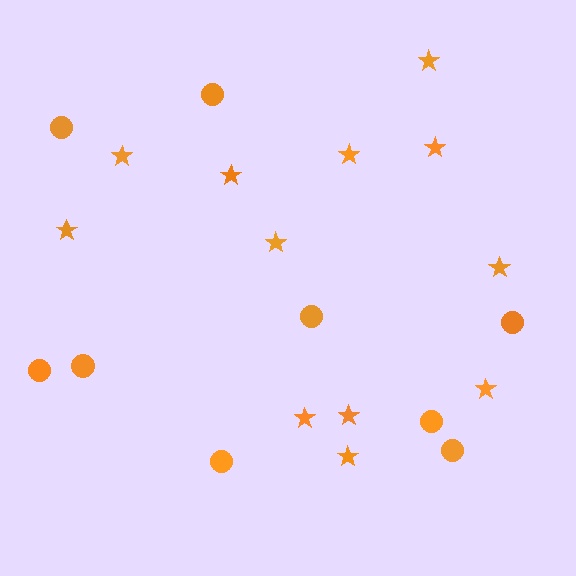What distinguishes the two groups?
There are 2 groups: one group of circles (9) and one group of stars (12).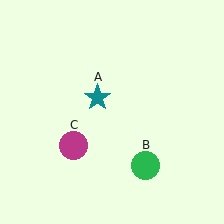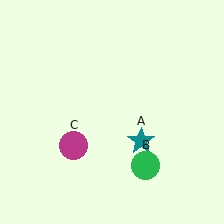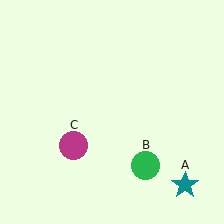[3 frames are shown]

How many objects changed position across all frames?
1 object changed position: teal star (object A).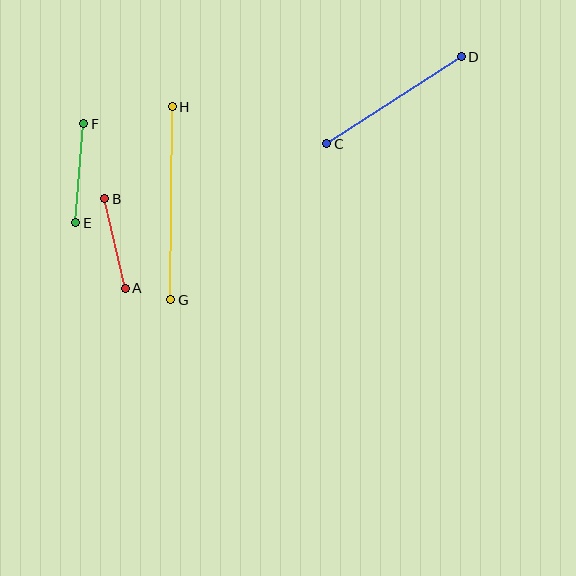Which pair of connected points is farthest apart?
Points G and H are farthest apart.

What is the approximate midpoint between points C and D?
The midpoint is at approximately (394, 100) pixels.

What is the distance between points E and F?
The distance is approximately 100 pixels.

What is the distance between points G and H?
The distance is approximately 193 pixels.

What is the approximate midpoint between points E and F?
The midpoint is at approximately (80, 173) pixels.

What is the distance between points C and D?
The distance is approximately 160 pixels.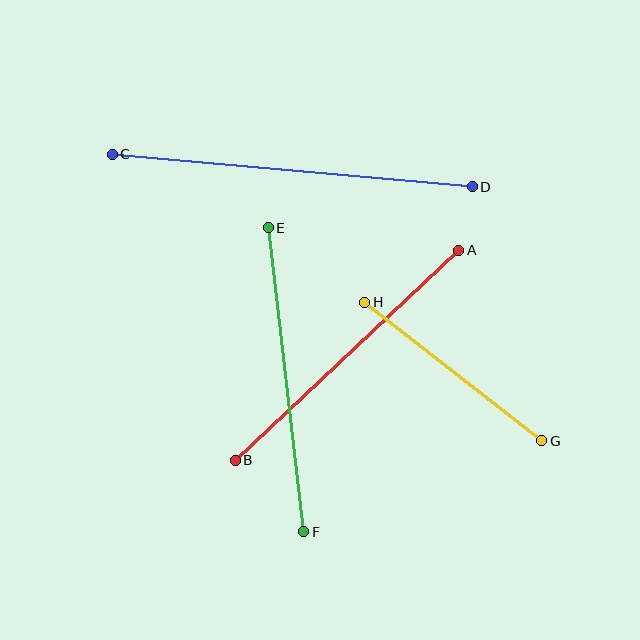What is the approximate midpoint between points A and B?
The midpoint is at approximately (347, 355) pixels.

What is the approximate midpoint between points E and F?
The midpoint is at approximately (286, 380) pixels.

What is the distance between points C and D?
The distance is approximately 362 pixels.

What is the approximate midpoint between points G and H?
The midpoint is at approximately (453, 372) pixels.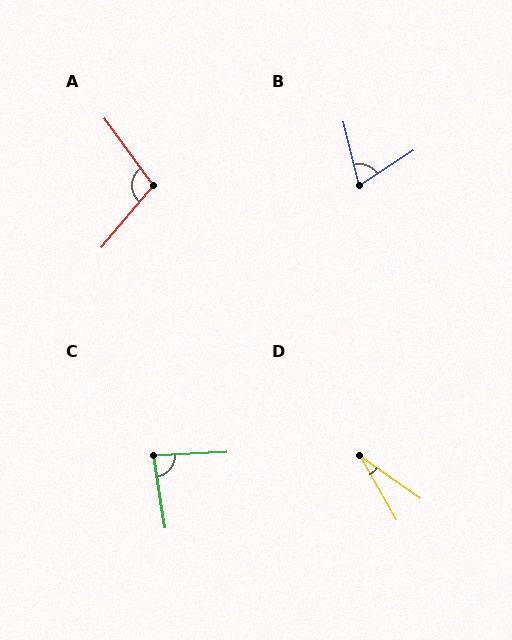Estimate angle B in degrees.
Approximately 71 degrees.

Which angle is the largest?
A, at approximately 104 degrees.